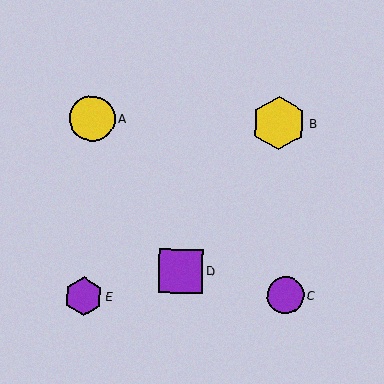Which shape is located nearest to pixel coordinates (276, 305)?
The purple circle (labeled C) at (286, 295) is nearest to that location.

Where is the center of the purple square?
The center of the purple square is at (181, 271).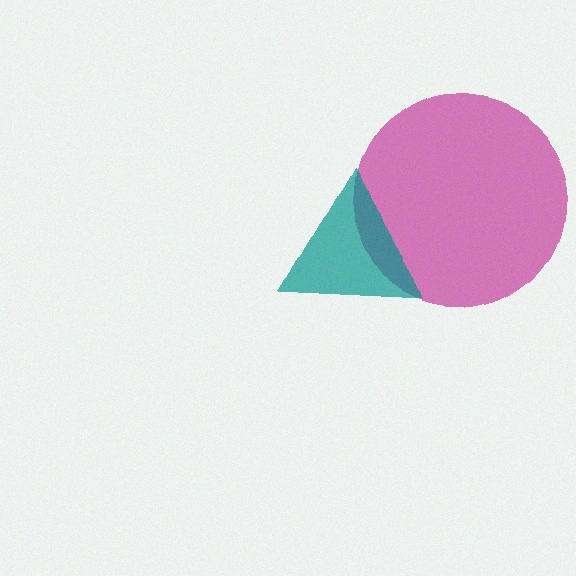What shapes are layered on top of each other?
The layered shapes are: a magenta circle, a teal triangle.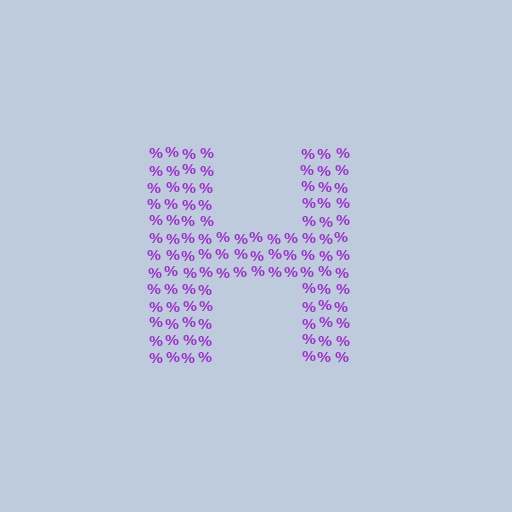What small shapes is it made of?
It is made of small percent signs.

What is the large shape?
The large shape is the letter H.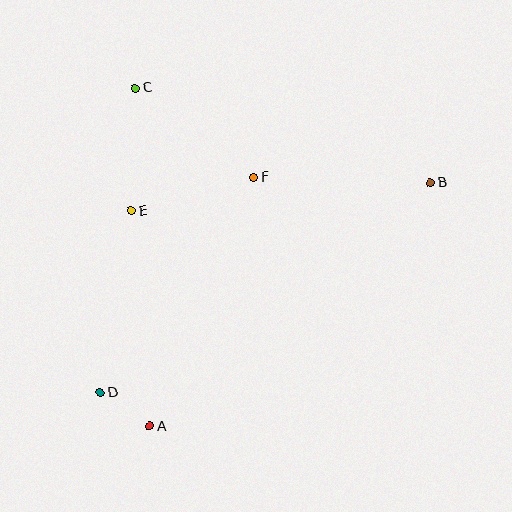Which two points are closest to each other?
Points A and D are closest to each other.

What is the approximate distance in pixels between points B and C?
The distance between B and C is approximately 310 pixels.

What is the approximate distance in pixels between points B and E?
The distance between B and E is approximately 300 pixels.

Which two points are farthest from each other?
Points B and D are farthest from each other.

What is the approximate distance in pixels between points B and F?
The distance between B and F is approximately 177 pixels.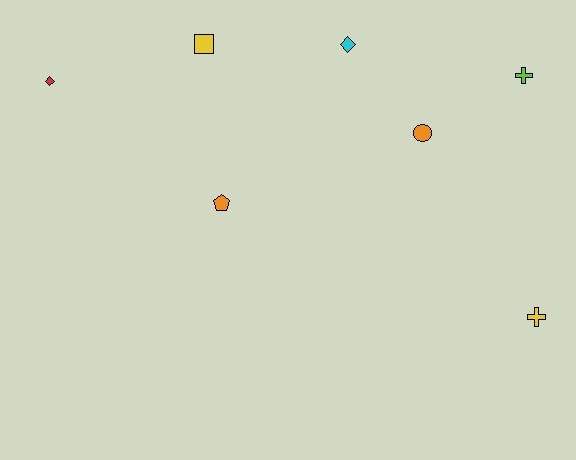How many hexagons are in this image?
There are no hexagons.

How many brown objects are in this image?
There are no brown objects.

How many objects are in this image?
There are 7 objects.